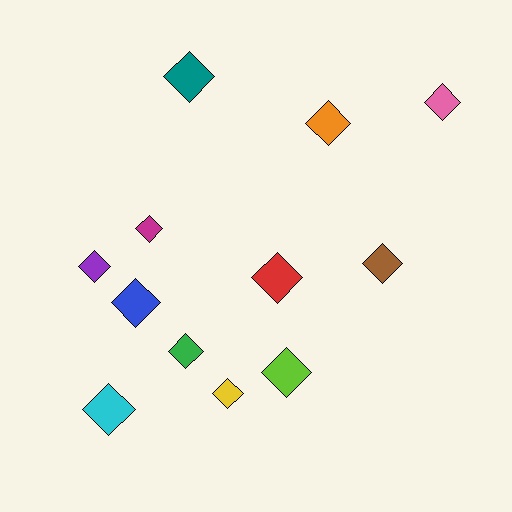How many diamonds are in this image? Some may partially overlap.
There are 12 diamonds.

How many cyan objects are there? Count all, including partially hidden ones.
There is 1 cyan object.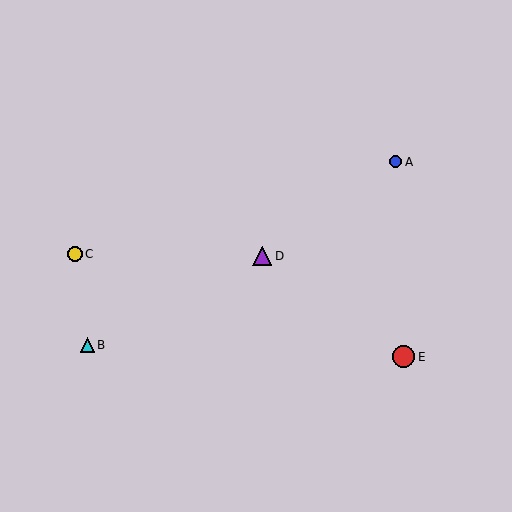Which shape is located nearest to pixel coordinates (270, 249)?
The purple triangle (labeled D) at (262, 256) is nearest to that location.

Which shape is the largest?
The red circle (labeled E) is the largest.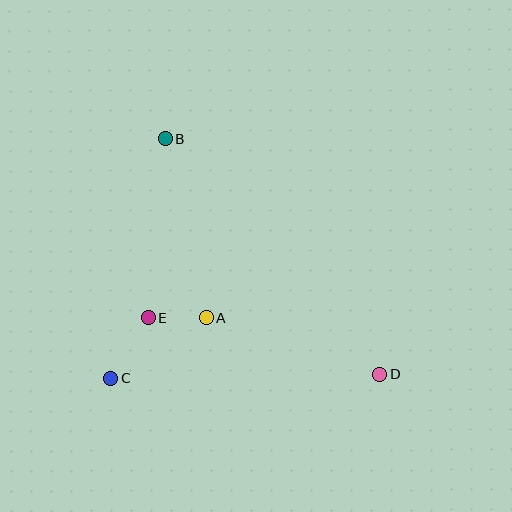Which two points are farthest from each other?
Points B and D are farthest from each other.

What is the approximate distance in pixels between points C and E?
The distance between C and E is approximately 71 pixels.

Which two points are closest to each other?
Points A and E are closest to each other.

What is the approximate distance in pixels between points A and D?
The distance between A and D is approximately 182 pixels.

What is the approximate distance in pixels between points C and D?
The distance between C and D is approximately 269 pixels.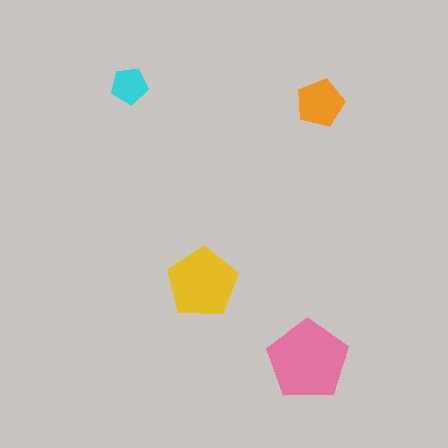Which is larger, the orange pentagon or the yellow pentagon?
The yellow one.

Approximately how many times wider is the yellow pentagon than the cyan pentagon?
About 2 times wider.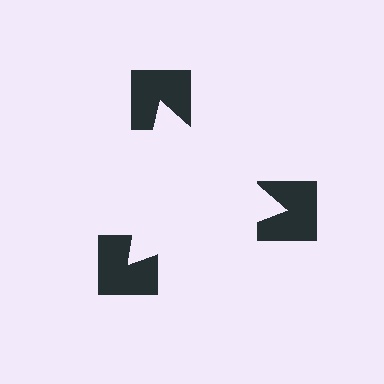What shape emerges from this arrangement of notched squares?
An illusory triangle — its edges are inferred from the aligned wedge cuts in the notched squares, not physically drawn.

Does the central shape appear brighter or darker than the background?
It typically appears slightly brighter than the background, even though no actual brightness change is drawn.